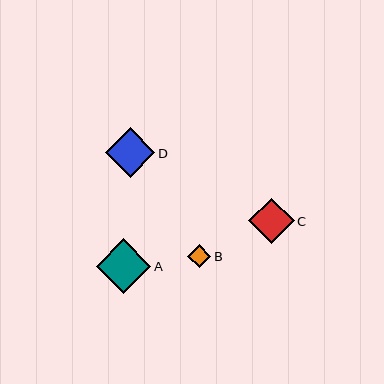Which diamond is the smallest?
Diamond B is the smallest with a size of approximately 23 pixels.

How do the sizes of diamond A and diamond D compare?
Diamond A and diamond D are approximately the same size.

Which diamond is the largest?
Diamond A is the largest with a size of approximately 54 pixels.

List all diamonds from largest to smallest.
From largest to smallest: A, D, C, B.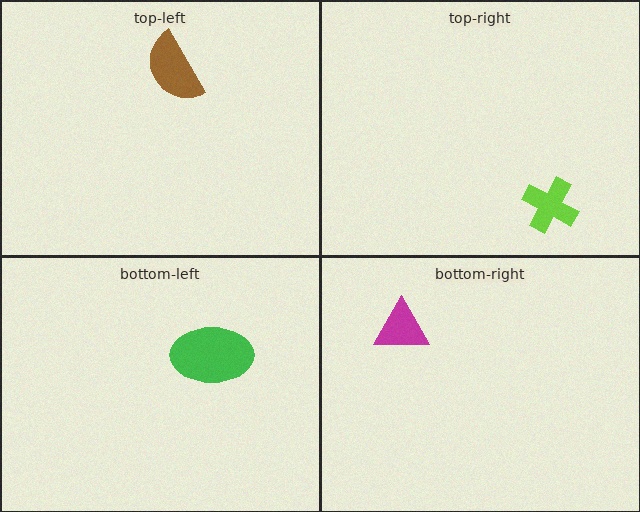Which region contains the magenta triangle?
The bottom-right region.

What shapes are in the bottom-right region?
The magenta triangle.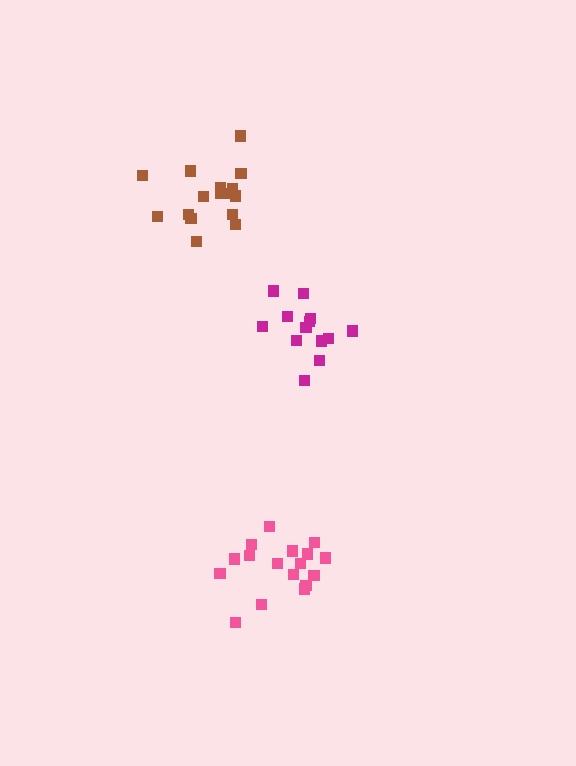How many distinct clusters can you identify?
There are 3 distinct clusters.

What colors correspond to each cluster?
The clusters are colored: brown, pink, magenta.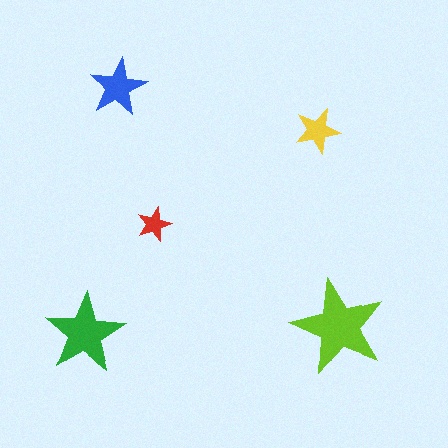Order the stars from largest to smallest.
the lime one, the green one, the blue one, the yellow one, the red one.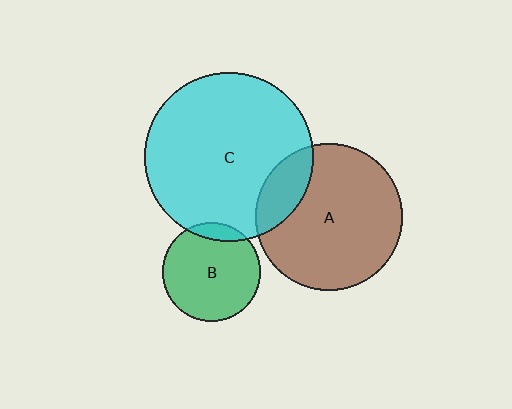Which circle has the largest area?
Circle C (cyan).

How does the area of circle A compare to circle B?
Approximately 2.2 times.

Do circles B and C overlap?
Yes.